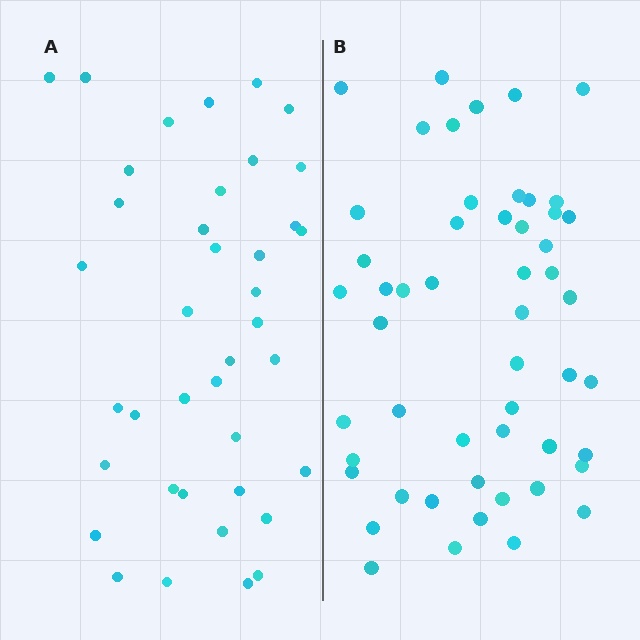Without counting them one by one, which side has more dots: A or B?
Region B (the right region) has more dots.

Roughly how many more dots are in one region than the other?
Region B has approximately 15 more dots than region A.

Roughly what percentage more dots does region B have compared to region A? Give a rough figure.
About 35% more.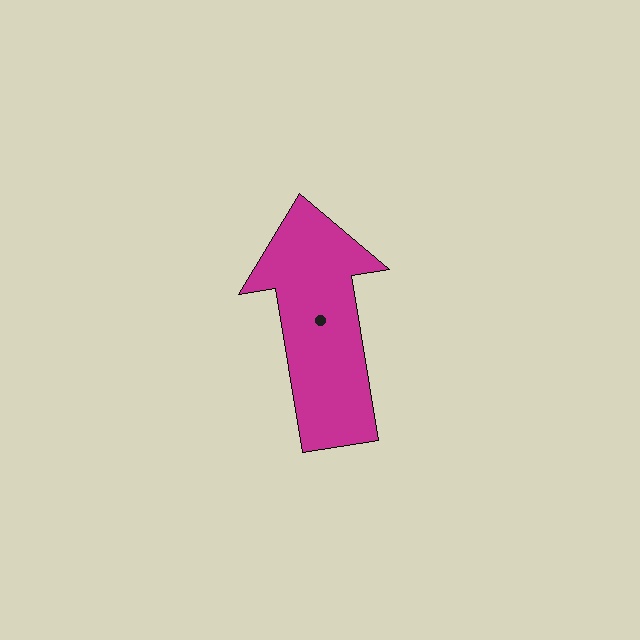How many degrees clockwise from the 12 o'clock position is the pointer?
Approximately 351 degrees.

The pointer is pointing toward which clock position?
Roughly 12 o'clock.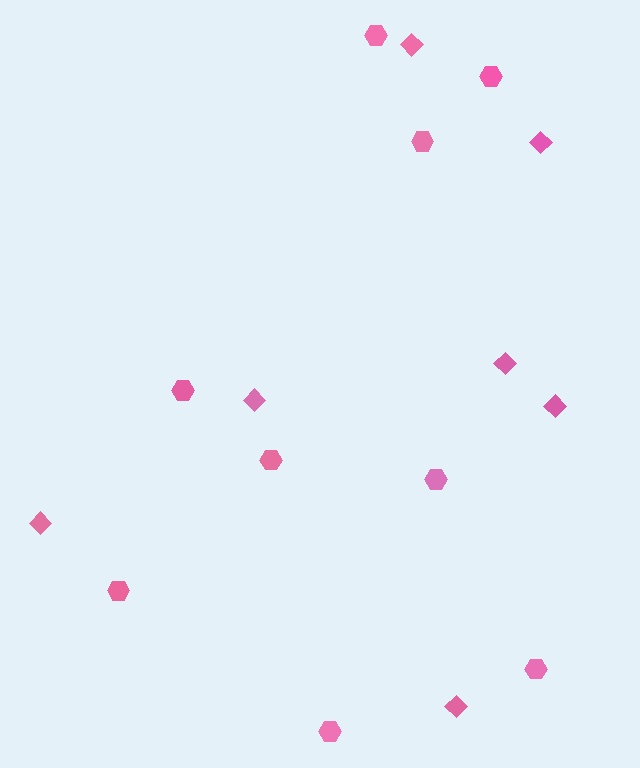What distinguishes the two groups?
There are 2 groups: one group of hexagons (9) and one group of diamonds (7).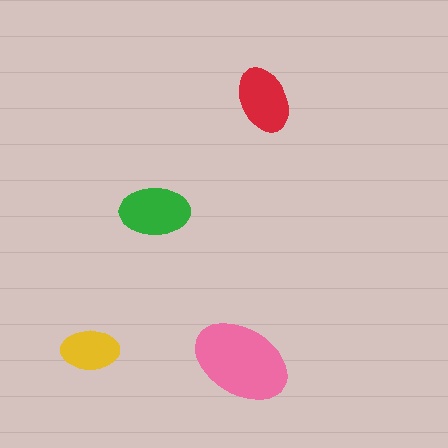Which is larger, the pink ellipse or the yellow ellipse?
The pink one.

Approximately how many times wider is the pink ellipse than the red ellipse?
About 1.5 times wider.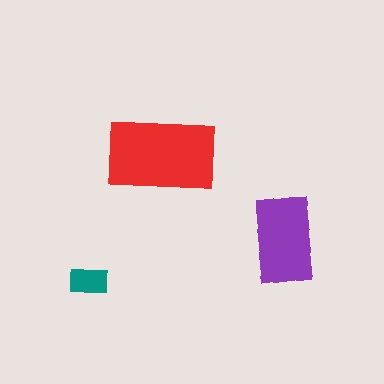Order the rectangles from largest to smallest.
the red one, the purple one, the teal one.